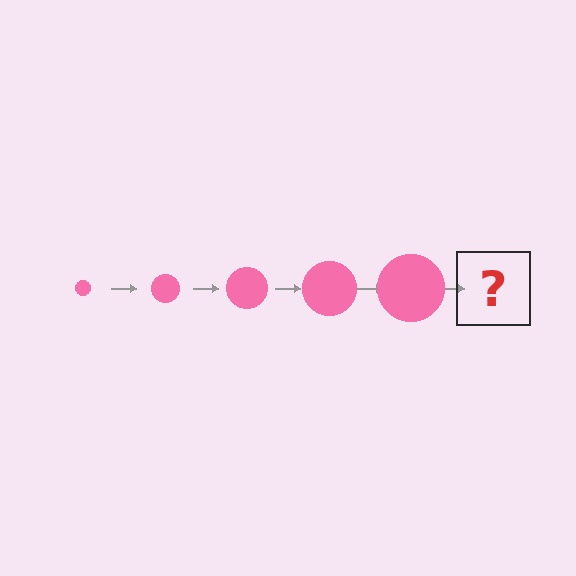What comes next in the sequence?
The next element should be a pink circle, larger than the previous one.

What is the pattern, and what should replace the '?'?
The pattern is that the circle gets progressively larger each step. The '?' should be a pink circle, larger than the previous one.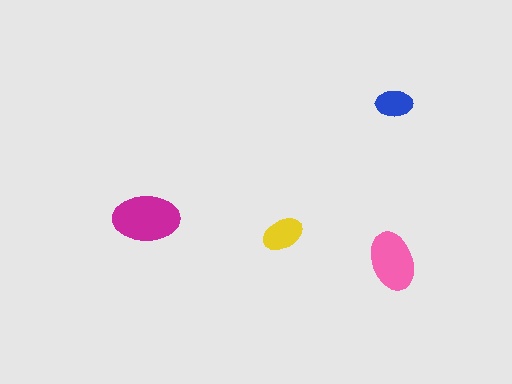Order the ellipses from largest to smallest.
the magenta one, the pink one, the yellow one, the blue one.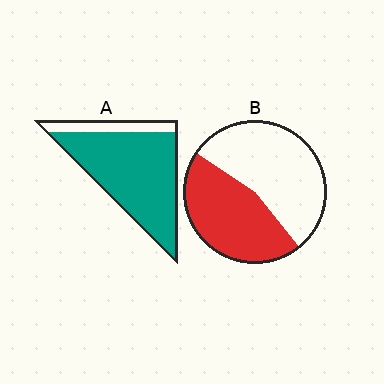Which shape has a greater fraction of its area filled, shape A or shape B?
Shape A.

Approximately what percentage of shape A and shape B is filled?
A is approximately 85% and B is approximately 45%.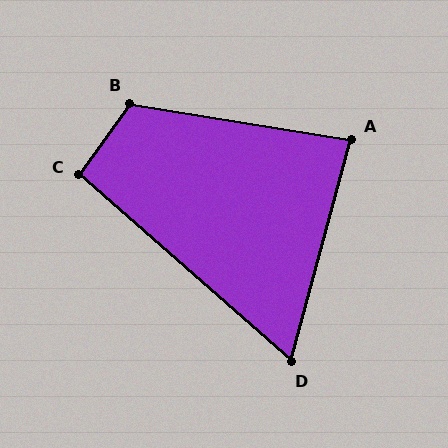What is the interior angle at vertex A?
Approximately 84 degrees (acute).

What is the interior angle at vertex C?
Approximately 96 degrees (obtuse).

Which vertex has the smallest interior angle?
D, at approximately 64 degrees.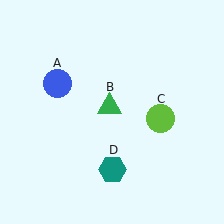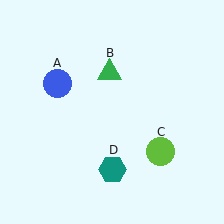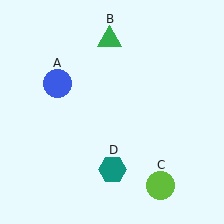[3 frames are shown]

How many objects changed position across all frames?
2 objects changed position: green triangle (object B), lime circle (object C).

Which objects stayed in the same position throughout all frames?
Blue circle (object A) and teal hexagon (object D) remained stationary.